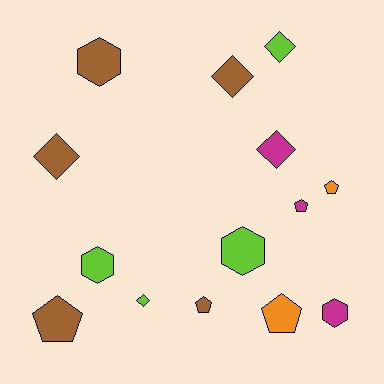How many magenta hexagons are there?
There is 1 magenta hexagon.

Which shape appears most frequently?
Diamond, with 5 objects.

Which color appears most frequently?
Brown, with 5 objects.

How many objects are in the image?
There are 14 objects.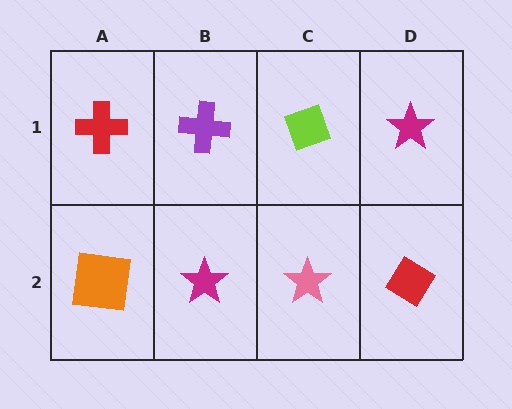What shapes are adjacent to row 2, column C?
A lime diamond (row 1, column C), a magenta star (row 2, column B), a red diamond (row 2, column D).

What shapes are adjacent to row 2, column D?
A magenta star (row 1, column D), a pink star (row 2, column C).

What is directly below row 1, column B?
A magenta star.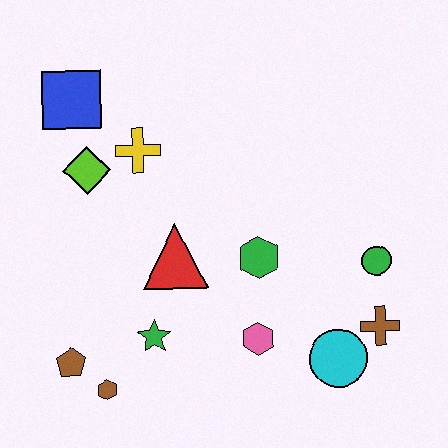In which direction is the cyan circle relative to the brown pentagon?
The cyan circle is to the right of the brown pentagon.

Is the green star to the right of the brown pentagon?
Yes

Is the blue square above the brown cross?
Yes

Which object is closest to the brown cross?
The cyan circle is closest to the brown cross.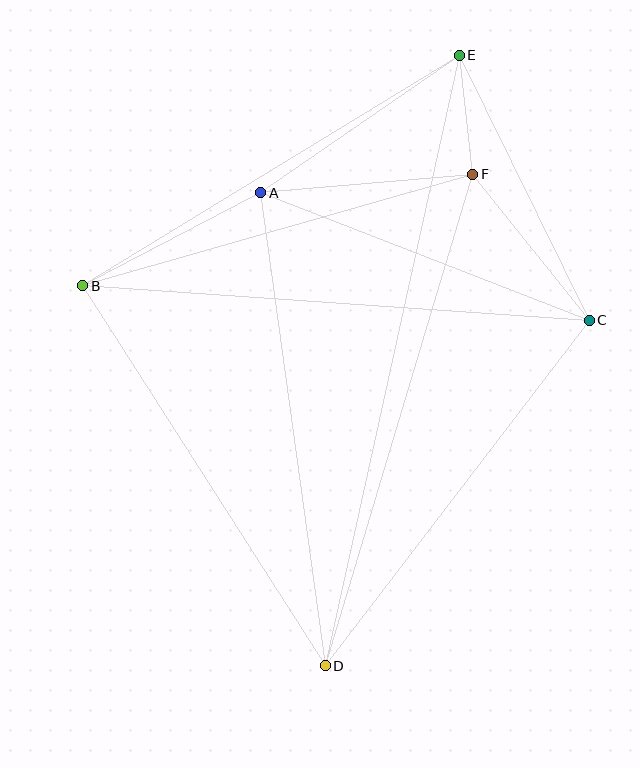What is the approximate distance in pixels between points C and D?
The distance between C and D is approximately 435 pixels.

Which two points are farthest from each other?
Points D and E are farthest from each other.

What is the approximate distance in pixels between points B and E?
The distance between B and E is approximately 442 pixels.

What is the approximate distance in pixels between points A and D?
The distance between A and D is approximately 478 pixels.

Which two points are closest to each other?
Points E and F are closest to each other.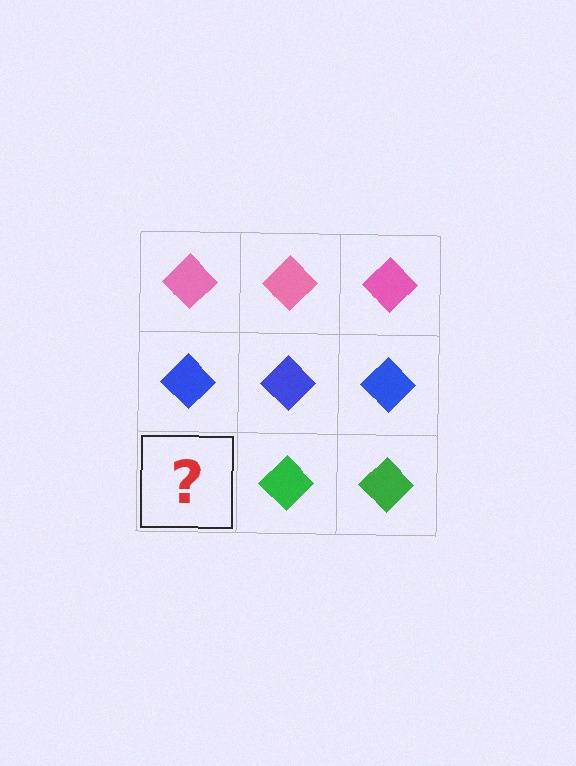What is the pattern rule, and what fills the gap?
The rule is that each row has a consistent color. The gap should be filled with a green diamond.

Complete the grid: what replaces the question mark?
The question mark should be replaced with a green diamond.